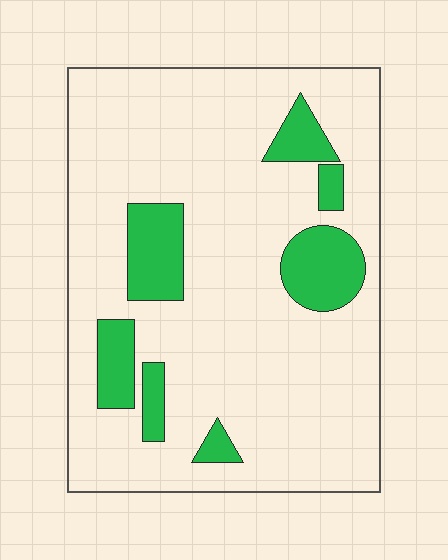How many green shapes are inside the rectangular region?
7.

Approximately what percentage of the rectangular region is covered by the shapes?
Approximately 15%.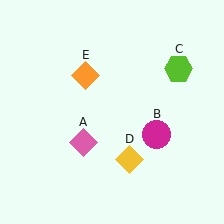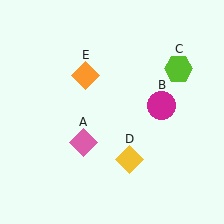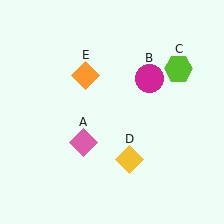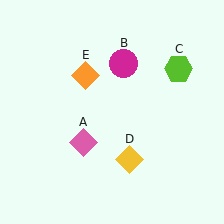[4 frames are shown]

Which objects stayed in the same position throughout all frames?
Pink diamond (object A) and lime hexagon (object C) and yellow diamond (object D) and orange diamond (object E) remained stationary.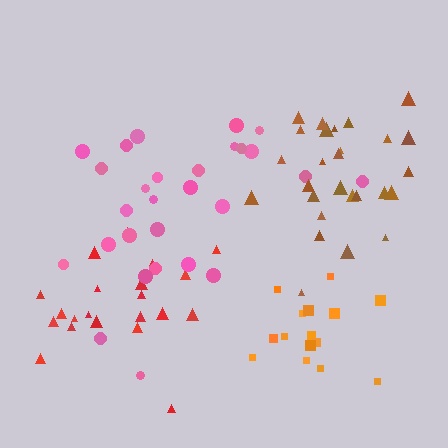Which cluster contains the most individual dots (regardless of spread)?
Pink (28).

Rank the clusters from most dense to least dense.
brown, red, pink, orange.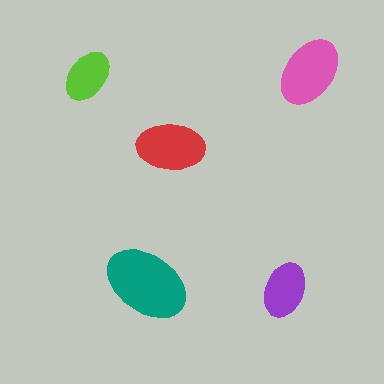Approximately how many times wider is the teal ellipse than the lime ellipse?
About 1.5 times wider.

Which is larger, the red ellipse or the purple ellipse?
The red one.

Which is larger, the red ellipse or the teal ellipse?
The teal one.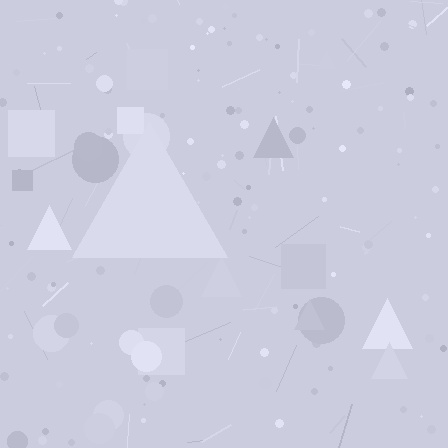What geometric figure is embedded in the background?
A triangle is embedded in the background.